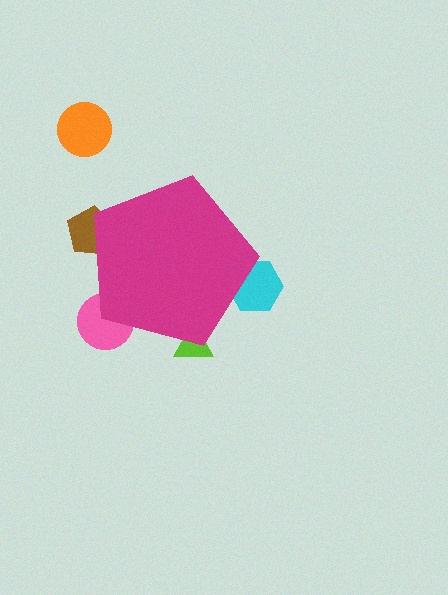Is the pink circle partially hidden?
Yes, the pink circle is partially hidden behind the magenta pentagon.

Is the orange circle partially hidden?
No, the orange circle is fully visible.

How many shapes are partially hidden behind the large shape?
4 shapes are partially hidden.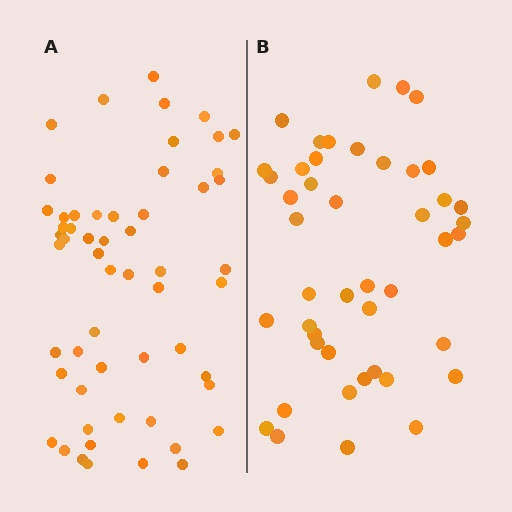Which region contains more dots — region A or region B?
Region A (the left region) has more dots.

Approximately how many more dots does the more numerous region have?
Region A has roughly 12 or so more dots than region B.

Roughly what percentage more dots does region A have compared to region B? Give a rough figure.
About 25% more.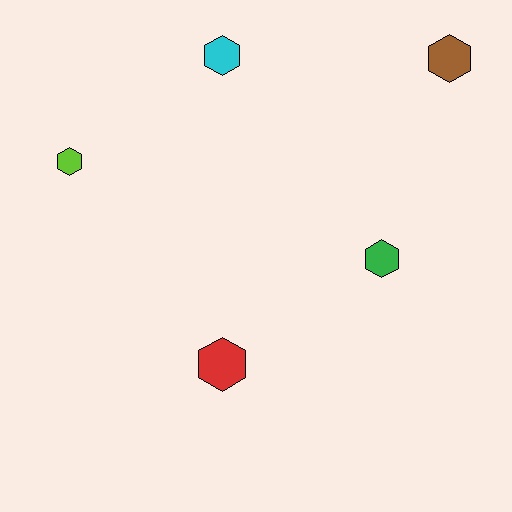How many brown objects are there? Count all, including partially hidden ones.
There is 1 brown object.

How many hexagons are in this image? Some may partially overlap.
There are 5 hexagons.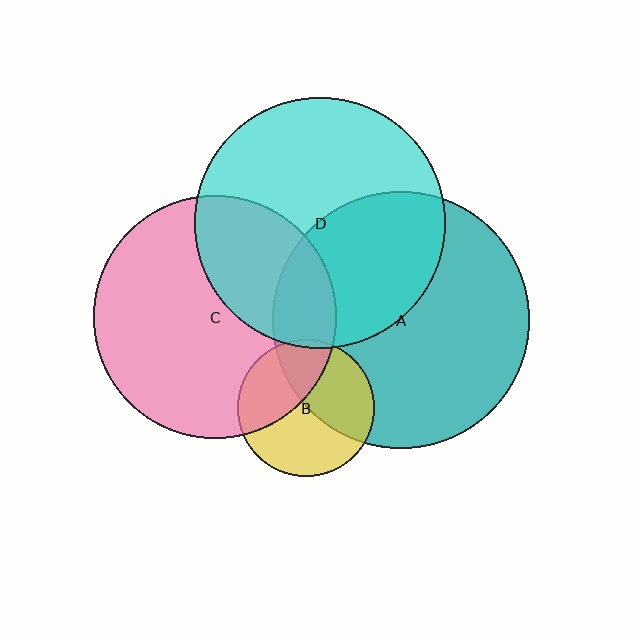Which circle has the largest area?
Circle A (teal).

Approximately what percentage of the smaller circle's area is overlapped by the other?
Approximately 35%.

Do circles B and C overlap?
Yes.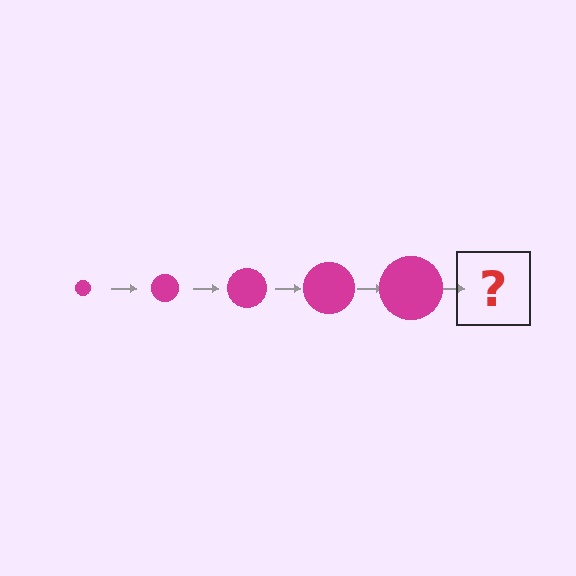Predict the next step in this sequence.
The next step is a magenta circle, larger than the previous one.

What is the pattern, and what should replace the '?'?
The pattern is that the circle gets progressively larger each step. The '?' should be a magenta circle, larger than the previous one.